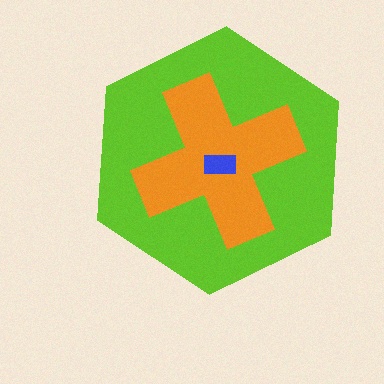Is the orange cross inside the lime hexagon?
Yes.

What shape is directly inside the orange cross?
The blue rectangle.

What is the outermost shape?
The lime hexagon.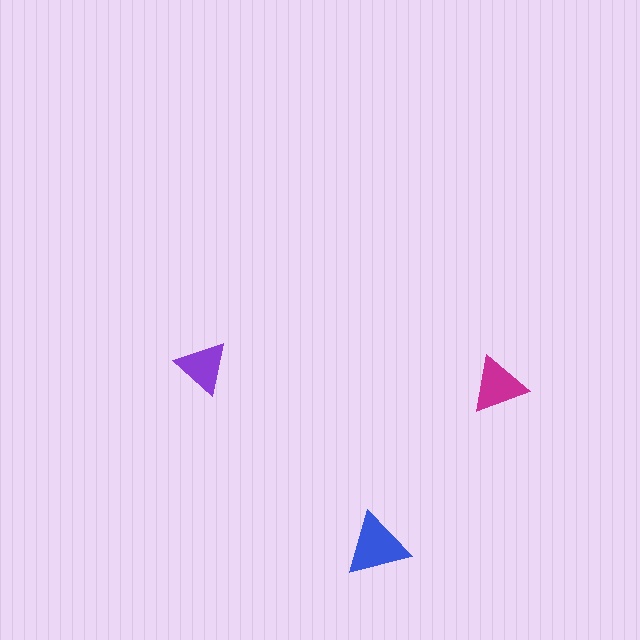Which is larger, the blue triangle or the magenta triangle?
The blue one.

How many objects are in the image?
There are 3 objects in the image.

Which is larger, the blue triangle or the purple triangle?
The blue one.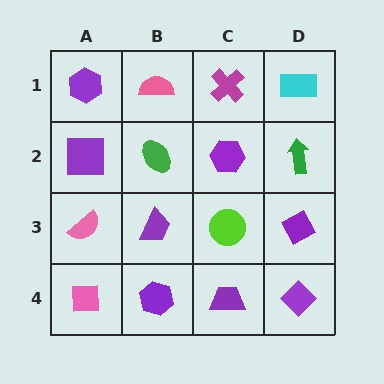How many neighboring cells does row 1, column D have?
2.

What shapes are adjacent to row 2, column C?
A magenta cross (row 1, column C), a lime circle (row 3, column C), a green ellipse (row 2, column B), a green arrow (row 2, column D).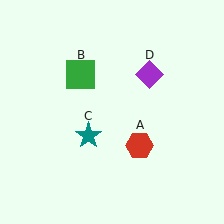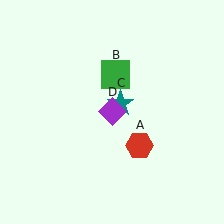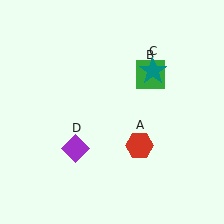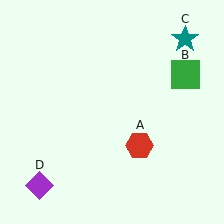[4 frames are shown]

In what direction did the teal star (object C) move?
The teal star (object C) moved up and to the right.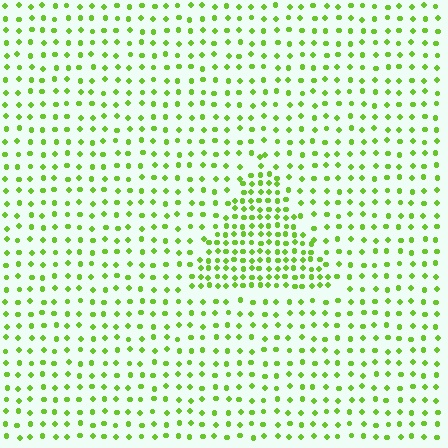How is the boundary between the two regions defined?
The boundary is defined by a change in element density (approximately 2.1x ratio). All elements are the same color, size, and shape.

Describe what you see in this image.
The image contains small lime elements arranged at two different densities. A triangle-shaped region is visible where the elements are more densely packed than the surrounding area.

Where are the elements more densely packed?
The elements are more densely packed inside the triangle boundary.